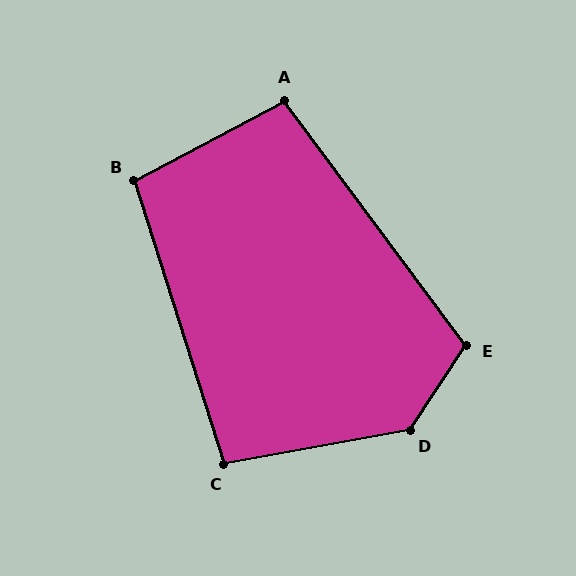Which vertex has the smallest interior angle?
C, at approximately 97 degrees.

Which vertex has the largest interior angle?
D, at approximately 134 degrees.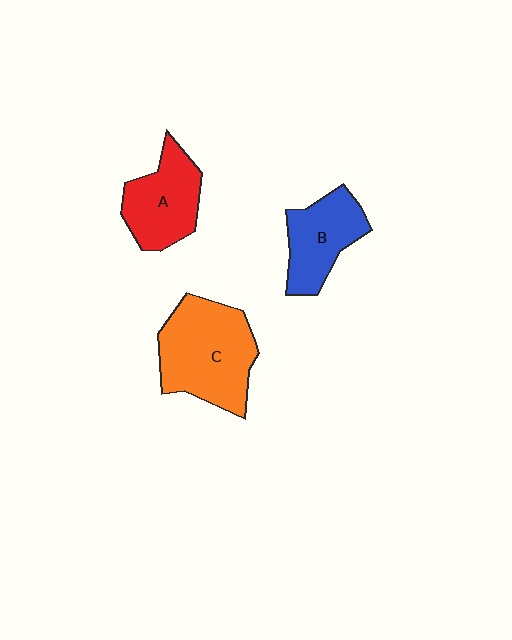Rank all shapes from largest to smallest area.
From largest to smallest: C (orange), A (red), B (blue).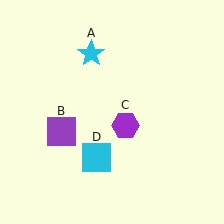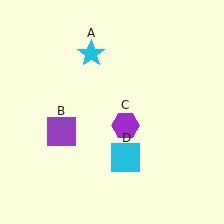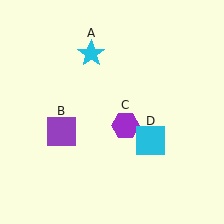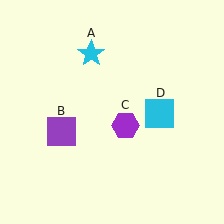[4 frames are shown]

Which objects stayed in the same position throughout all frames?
Cyan star (object A) and purple square (object B) and purple hexagon (object C) remained stationary.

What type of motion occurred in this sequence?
The cyan square (object D) rotated counterclockwise around the center of the scene.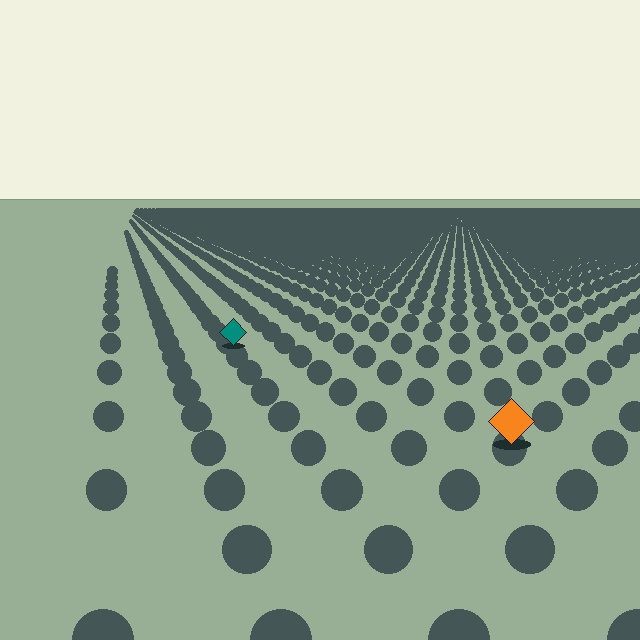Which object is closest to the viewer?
The orange diamond is closest. The texture marks near it are larger and more spread out.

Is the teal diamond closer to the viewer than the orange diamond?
No. The orange diamond is closer — you can tell from the texture gradient: the ground texture is coarser near it.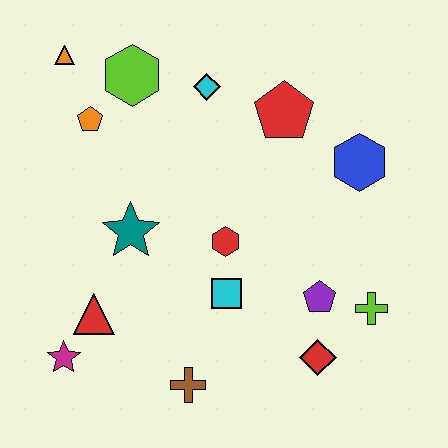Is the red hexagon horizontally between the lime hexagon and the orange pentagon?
No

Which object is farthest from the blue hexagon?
The magenta star is farthest from the blue hexagon.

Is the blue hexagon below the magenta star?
No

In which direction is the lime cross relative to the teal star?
The lime cross is to the right of the teal star.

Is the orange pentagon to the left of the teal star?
Yes